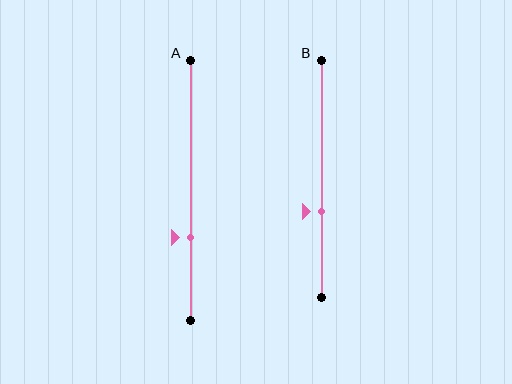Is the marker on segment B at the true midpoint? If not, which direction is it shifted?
No, the marker on segment B is shifted downward by about 14% of the segment length.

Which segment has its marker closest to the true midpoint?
Segment B has its marker closest to the true midpoint.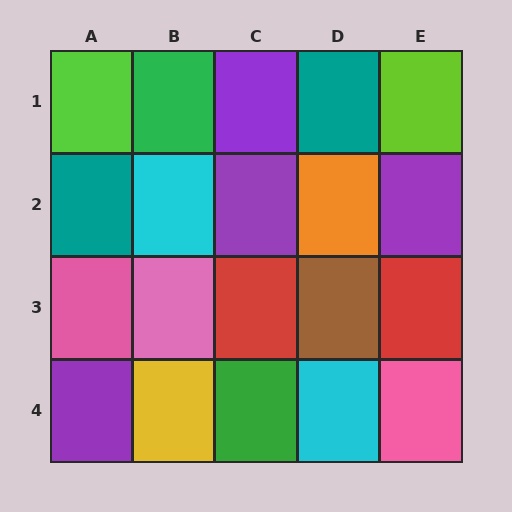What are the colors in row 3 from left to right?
Pink, pink, red, brown, red.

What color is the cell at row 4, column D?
Cyan.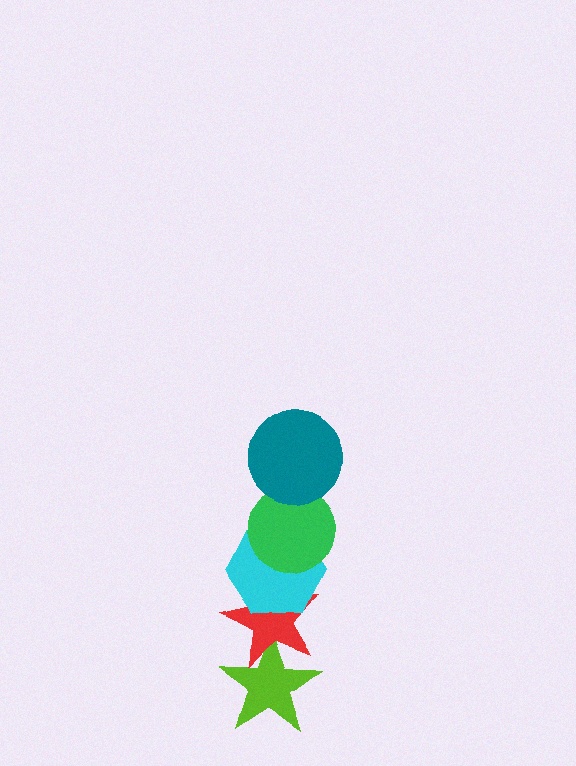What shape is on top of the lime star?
The red star is on top of the lime star.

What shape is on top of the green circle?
The teal circle is on top of the green circle.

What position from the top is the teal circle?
The teal circle is 1st from the top.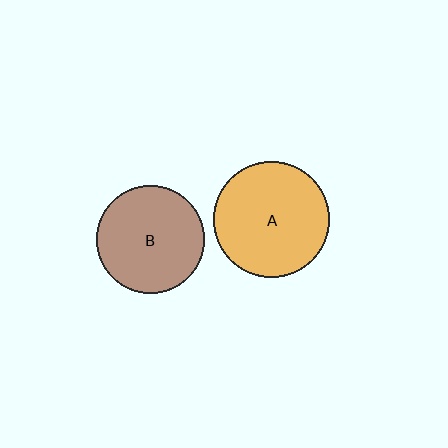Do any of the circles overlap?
No, none of the circles overlap.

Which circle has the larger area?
Circle A (orange).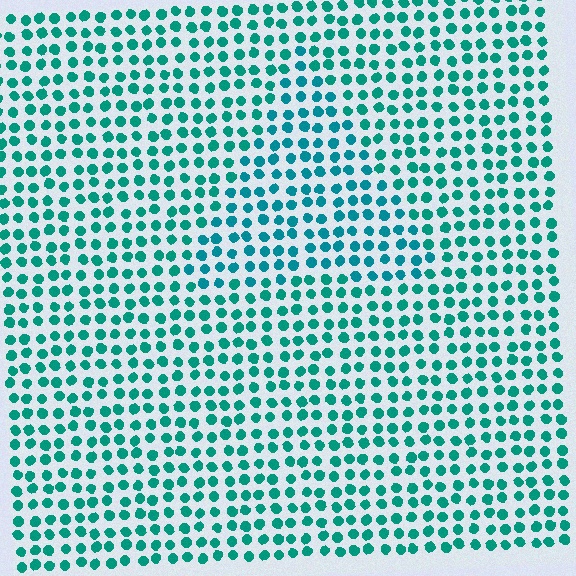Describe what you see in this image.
The image is filled with small teal elements in a uniform arrangement. A triangle-shaped region is visible where the elements are tinted to a slightly different hue, forming a subtle color boundary.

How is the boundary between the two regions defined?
The boundary is defined purely by a slight shift in hue (about 15 degrees). Spacing, size, and orientation are identical on both sides.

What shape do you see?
I see a triangle.